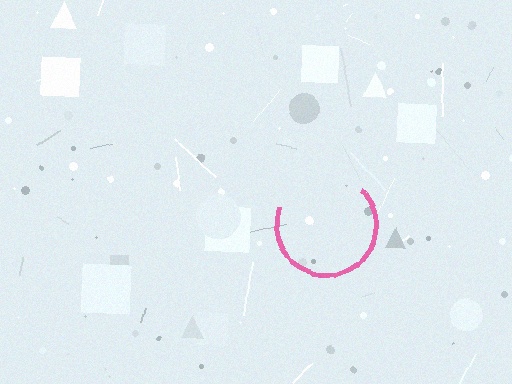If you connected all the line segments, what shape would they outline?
They would outline a circle.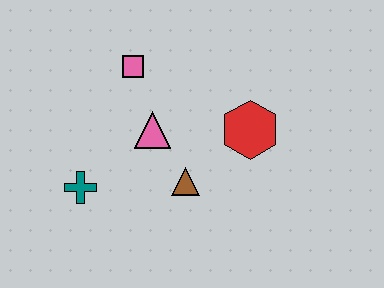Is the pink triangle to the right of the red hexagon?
No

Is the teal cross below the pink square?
Yes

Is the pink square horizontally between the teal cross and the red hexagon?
Yes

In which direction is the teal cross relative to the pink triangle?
The teal cross is to the left of the pink triangle.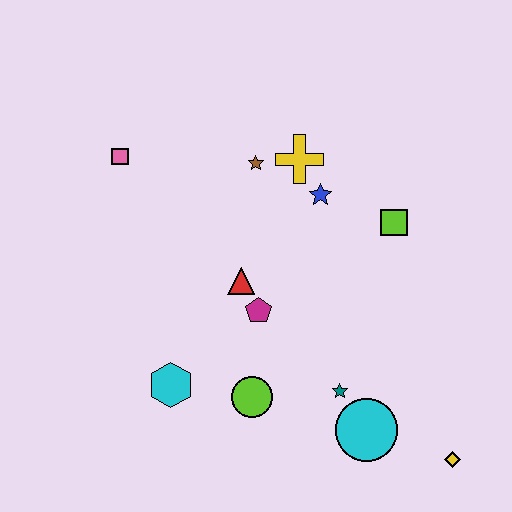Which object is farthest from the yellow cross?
The yellow diamond is farthest from the yellow cross.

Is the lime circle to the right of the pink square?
Yes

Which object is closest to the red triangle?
The magenta pentagon is closest to the red triangle.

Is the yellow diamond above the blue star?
No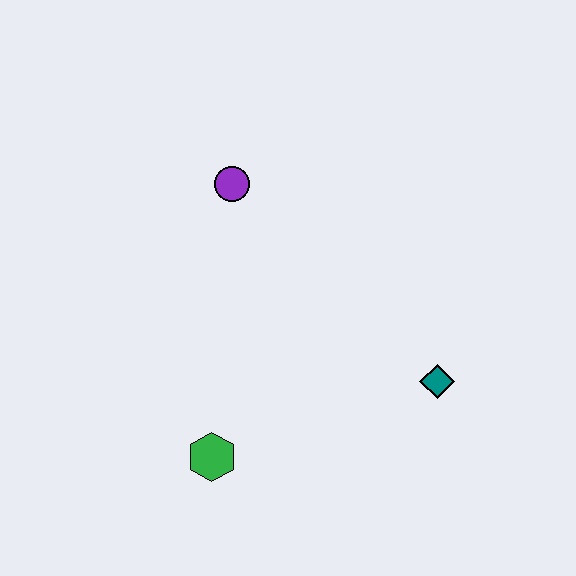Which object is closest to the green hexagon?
The teal diamond is closest to the green hexagon.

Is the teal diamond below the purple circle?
Yes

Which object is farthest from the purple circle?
The teal diamond is farthest from the purple circle.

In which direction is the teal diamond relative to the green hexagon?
The teal diamond is to the right of the green hexagon.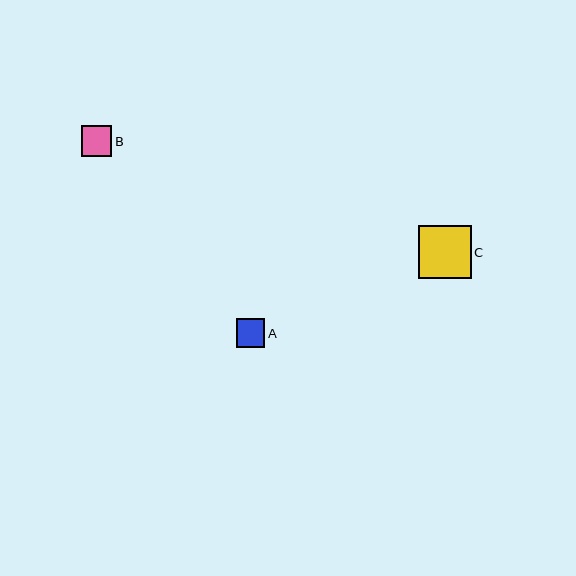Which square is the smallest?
Square A is the smallest with a size of approximately 29 pixels.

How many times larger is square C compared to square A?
Square C is approximately 1.8 times the size of square A.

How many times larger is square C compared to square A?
Square C is approximately 1.8 times the size of square A.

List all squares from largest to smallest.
From largest to smallest: C, B, A.